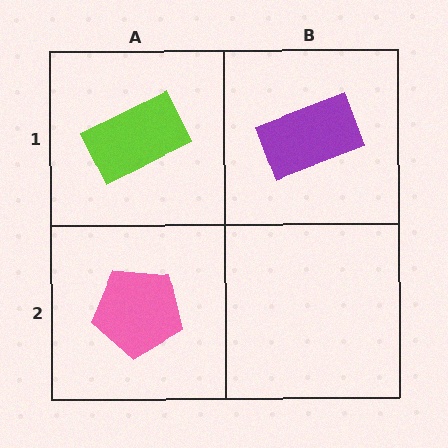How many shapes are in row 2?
1 shape.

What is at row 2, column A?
A pink pentagon.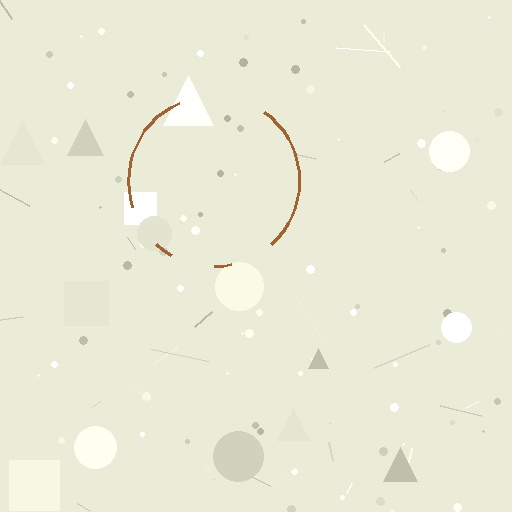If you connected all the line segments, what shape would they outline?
They would outline a circle.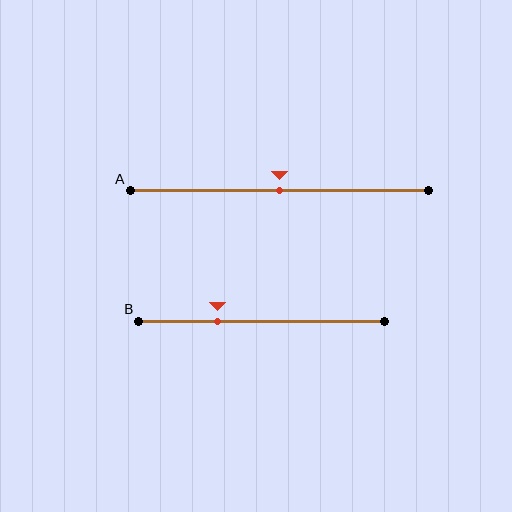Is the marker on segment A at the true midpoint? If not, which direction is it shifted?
Yes, the marker on segment A is at the true midpoint.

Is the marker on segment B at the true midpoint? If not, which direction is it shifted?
No, the marker on segment B is shifted to the left by about 18% of the segment length.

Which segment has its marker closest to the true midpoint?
Segment A has its marker closest to the true midpoint.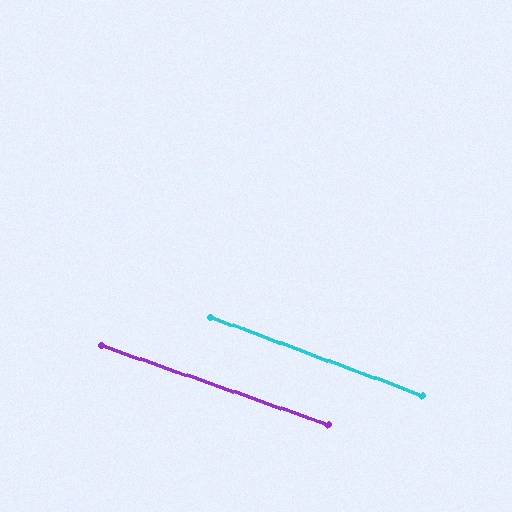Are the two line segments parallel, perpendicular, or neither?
Parallel — their directions differ by only 1.2°.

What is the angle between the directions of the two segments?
Approximately 1 degree.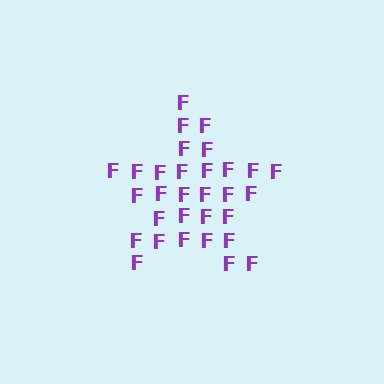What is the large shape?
The large shape is a star.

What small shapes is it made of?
It is made of small letter F's.